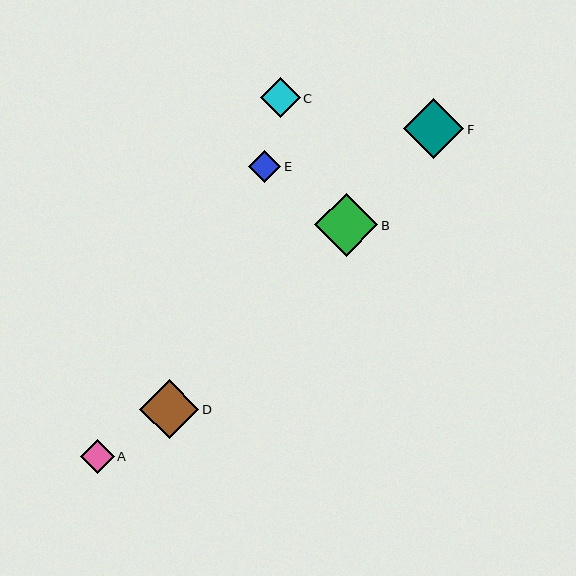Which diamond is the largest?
Diamond B is the largest with a size of approximately 63 pixels.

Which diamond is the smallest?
Diamond E is the smallest with a size of approximately 32 pixels.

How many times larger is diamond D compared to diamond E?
Diamond D is approximately 1.8 times the size of diamond E.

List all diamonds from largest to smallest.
From largest to smallest: B, F, D, C, A, E.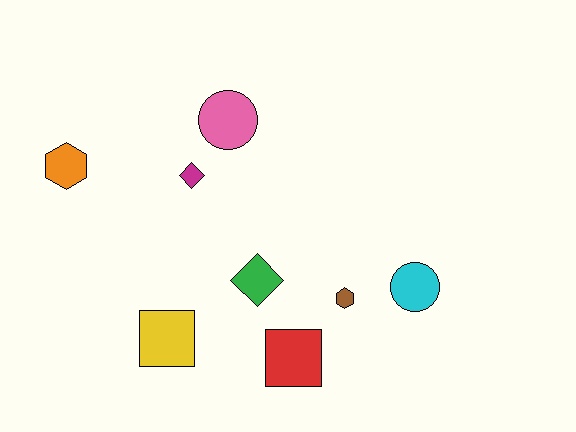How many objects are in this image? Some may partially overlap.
There are 8 objects.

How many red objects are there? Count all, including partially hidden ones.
There is 1 red object.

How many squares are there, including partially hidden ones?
There are 2 squares.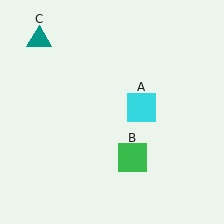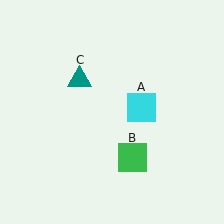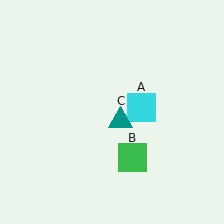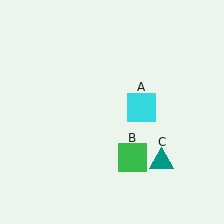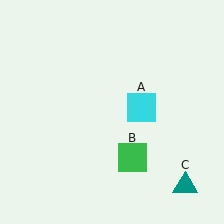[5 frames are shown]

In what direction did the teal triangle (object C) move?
The teal triangle (object C) moved down and to the right.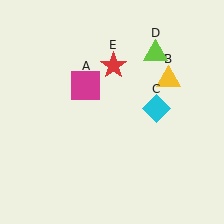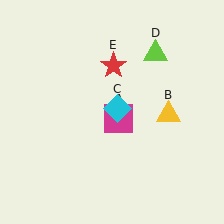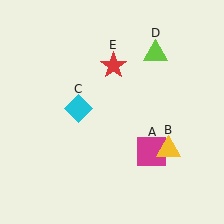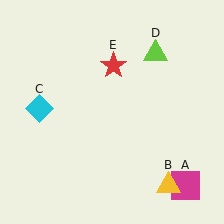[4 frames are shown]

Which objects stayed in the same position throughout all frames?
Lime triangle (object D) and red star (object E) remained stationary.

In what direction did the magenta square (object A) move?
The magenta square (object A) moved down and to the right.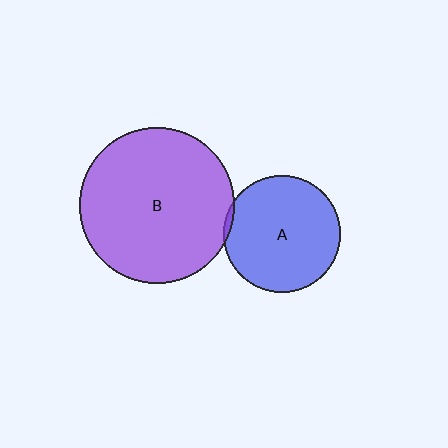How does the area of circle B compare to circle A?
Approximately 1.8 times.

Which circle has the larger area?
Circle B (purple).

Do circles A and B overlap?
Yes.